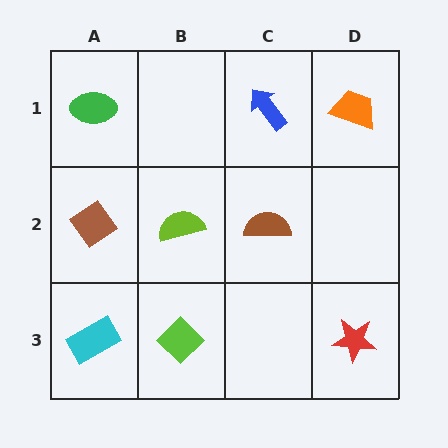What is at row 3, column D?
A red star.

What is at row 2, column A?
A brown diamond.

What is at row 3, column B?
A lime diamond.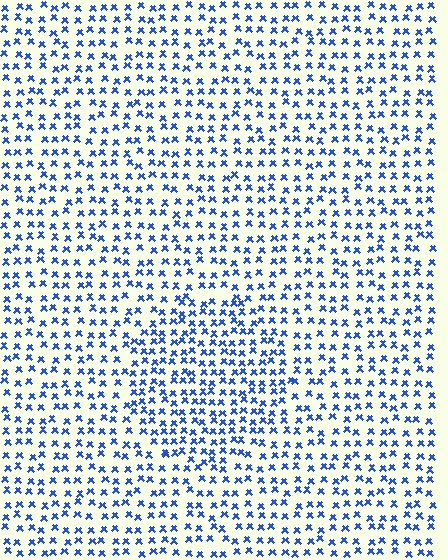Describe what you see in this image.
The image contains small blue elements arranged at two different densities. A circle-shaped region is visible where the elements are more densely packed than the surrounding area.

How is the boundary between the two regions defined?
The boundary is defined by a change in element density (approximately 1.5x ratio). All elements are the same color, size, and shape.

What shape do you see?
I see a circle.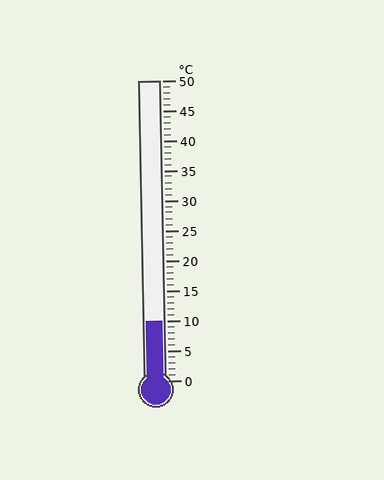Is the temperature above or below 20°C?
The temperature is below 20°C.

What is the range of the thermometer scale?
The thermometer scale ranges from 0°C to 50°C.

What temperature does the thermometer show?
The thermometer shows approximately 10°C.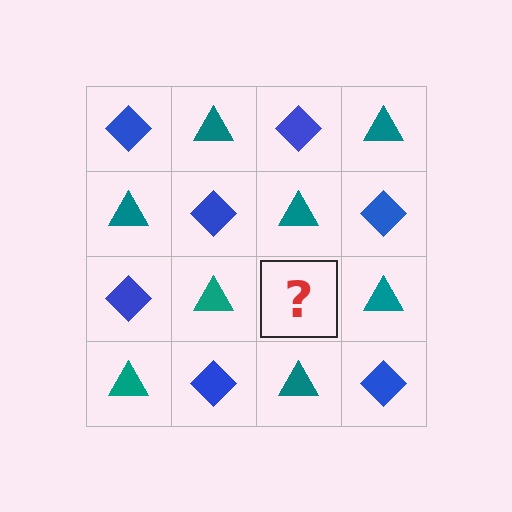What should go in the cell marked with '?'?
The missing cell should contain a blue diamond.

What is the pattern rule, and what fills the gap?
The rule is that it alternates blue diamond and teal triangle in a checkerboard pattern. The gap should be filled with a blue diamond.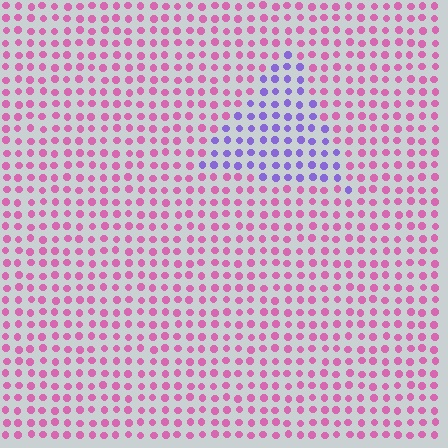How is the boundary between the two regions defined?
The boundary is defined purely by a slight shift in hue (about 62 degrees). Spacing, size, and orientation are identical on both sides.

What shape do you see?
I see a triangle.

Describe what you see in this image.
The image is filled with small pink elements in a uniform arrangement. A triangle-shaped region is visible where the elements are tinted to a slightly different hue, forming a subtle color boundary.